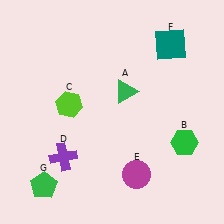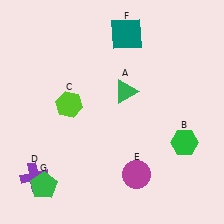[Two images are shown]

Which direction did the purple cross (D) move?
The purple cross (D) moved left.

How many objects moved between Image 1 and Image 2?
2 objects moved between the two images.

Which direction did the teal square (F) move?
The teal square (F) moved left.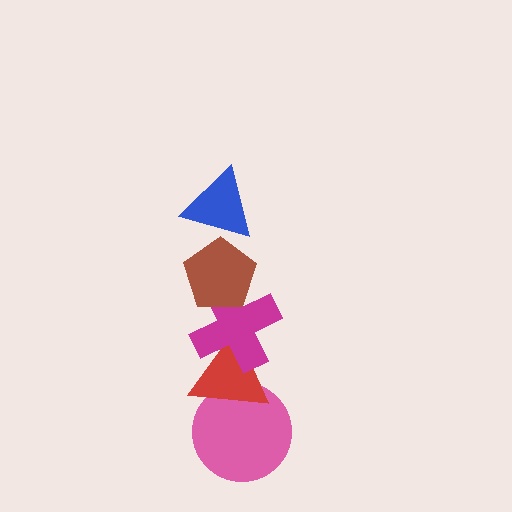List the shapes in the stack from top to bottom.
From top to bottom: the blue triangle, the brown pentagon, the magenta cross, the red triangle, the pink circle.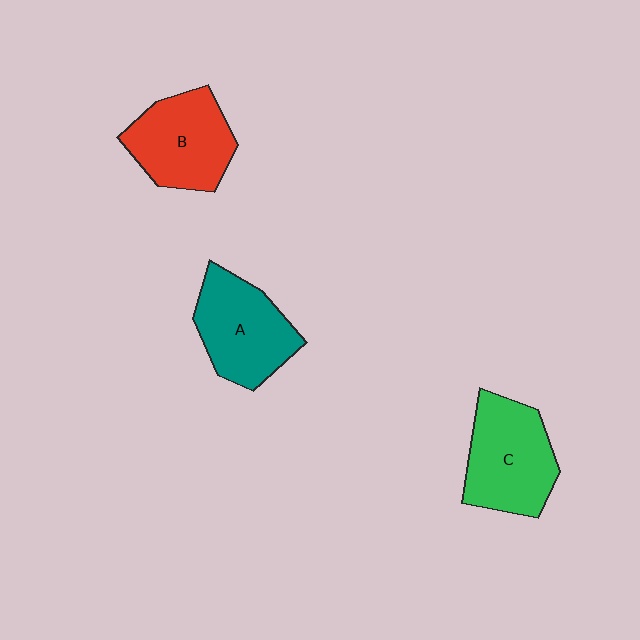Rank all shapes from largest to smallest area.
From largest to smallest: C (green), A (teal), B (red).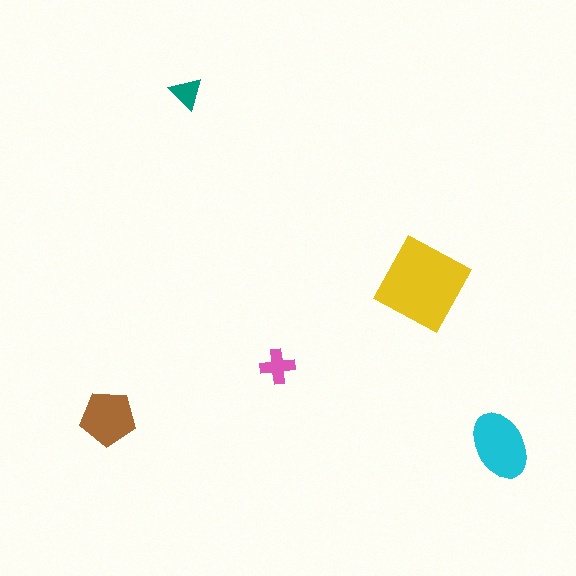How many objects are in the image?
There are 5 objects in the image.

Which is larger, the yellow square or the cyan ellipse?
The yellow square.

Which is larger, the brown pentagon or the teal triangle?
The brown pentagon.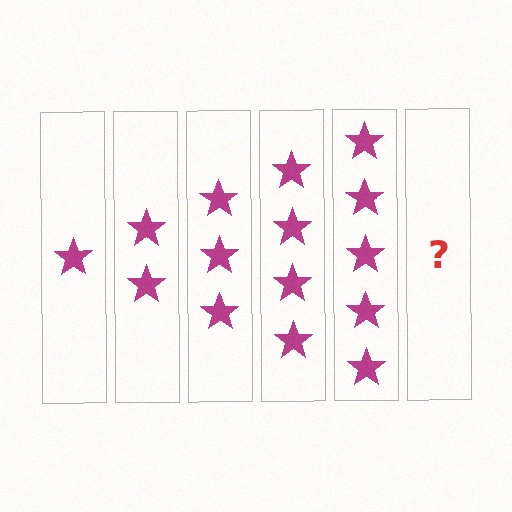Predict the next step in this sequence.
The next step is 6 stars.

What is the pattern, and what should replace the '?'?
The pattern is that each step adds one more star. The '?' should be 6 stars.